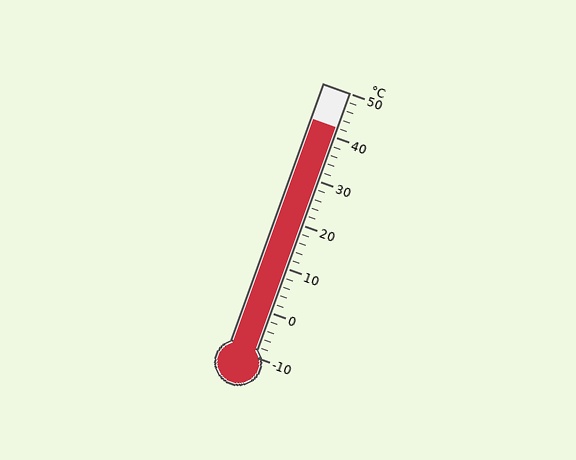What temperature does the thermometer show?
The thermometer shows approximately 42°C.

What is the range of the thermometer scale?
The thermometer scale ranges from -10°C to 50°C.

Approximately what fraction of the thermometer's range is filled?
The thermometer is filled to approximately 85% of its range.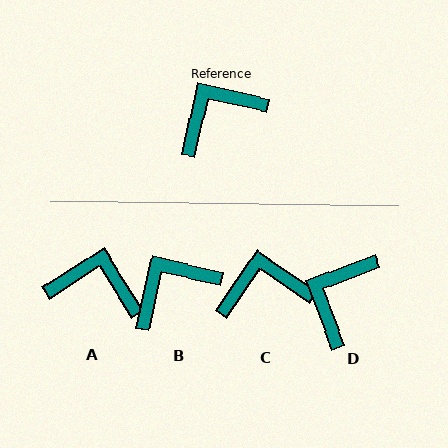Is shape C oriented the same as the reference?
No, it is off by about 22 degrees.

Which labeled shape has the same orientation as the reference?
B.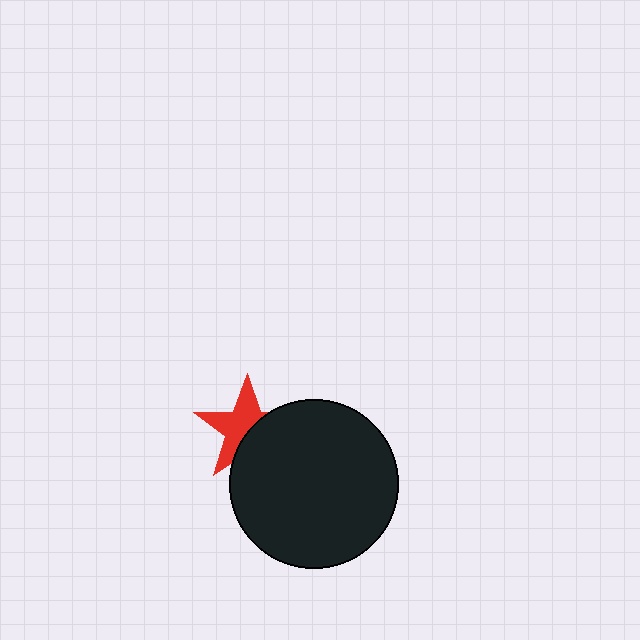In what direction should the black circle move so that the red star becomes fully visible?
The black circle should move toward the lower-right. That is the shortest direction to clear the overlap and leave the red star fully visible.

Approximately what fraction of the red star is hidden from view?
Roughly 43% of the red star is hidden behind the black circle.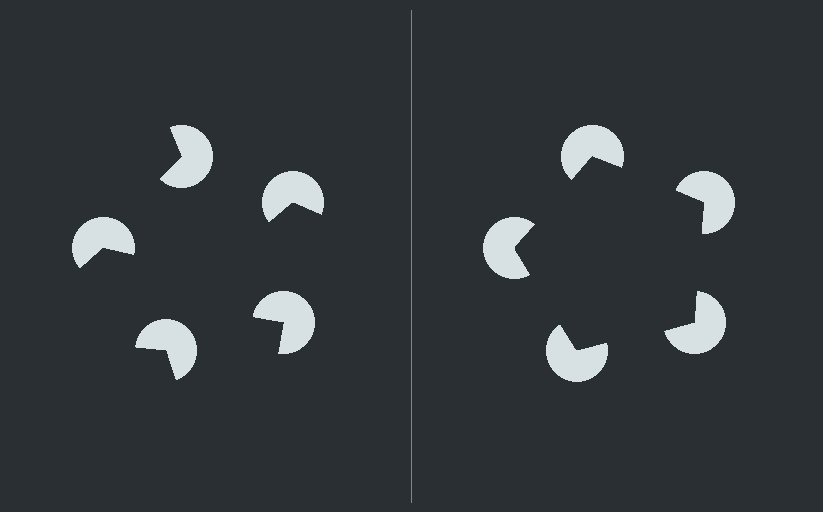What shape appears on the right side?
An illusory pentagon.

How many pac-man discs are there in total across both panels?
10 — 5 on each side.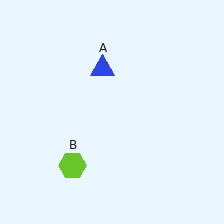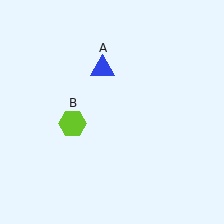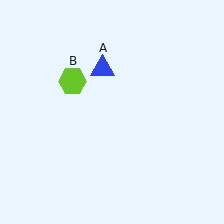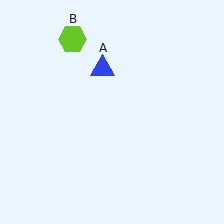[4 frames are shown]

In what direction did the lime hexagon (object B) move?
The lime hexagon (object B) moved up.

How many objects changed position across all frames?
1 object changed position: lime hexagon (object B).